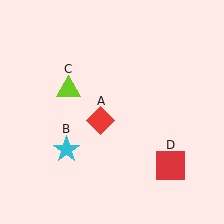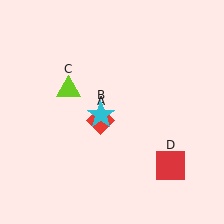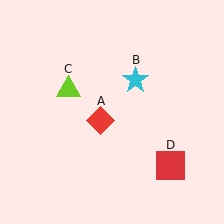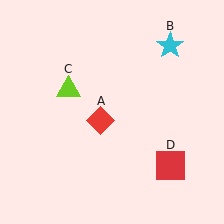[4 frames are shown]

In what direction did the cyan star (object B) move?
The cyan star (object B) moved up and to the right.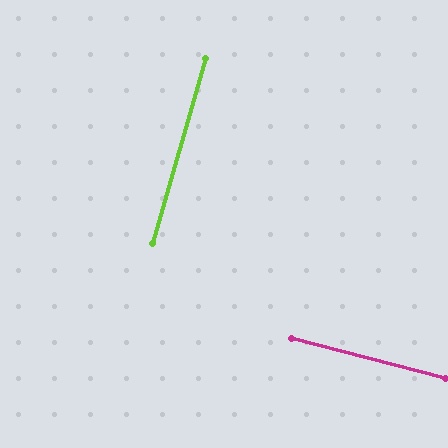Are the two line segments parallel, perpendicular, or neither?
Perpendicular — they meet at approximately 88°.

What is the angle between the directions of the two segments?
Approximately 88 degrees.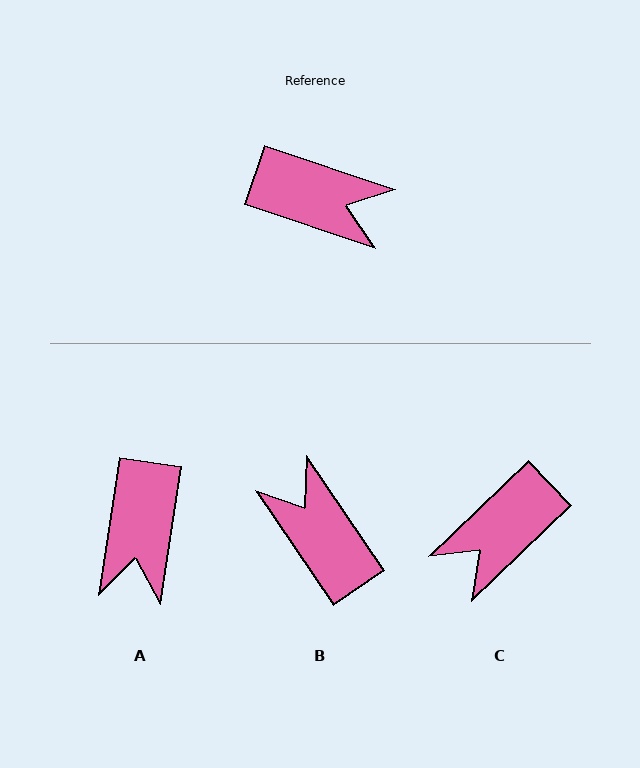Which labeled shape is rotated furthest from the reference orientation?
B, about 143 degrees away.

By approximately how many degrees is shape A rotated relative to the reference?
Approximately 80 degrees clockwise.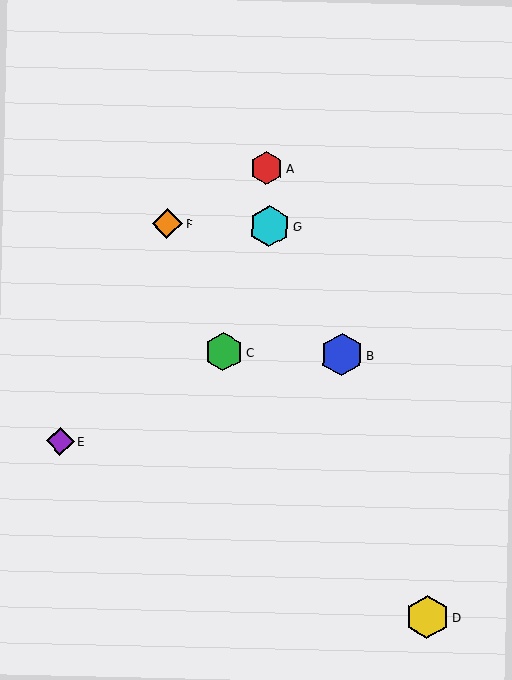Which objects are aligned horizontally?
Objects B, C are aligned horizontally.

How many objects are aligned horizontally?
2 objects (B, C) are aligned horizontally.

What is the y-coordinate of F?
Object F is at y≈224.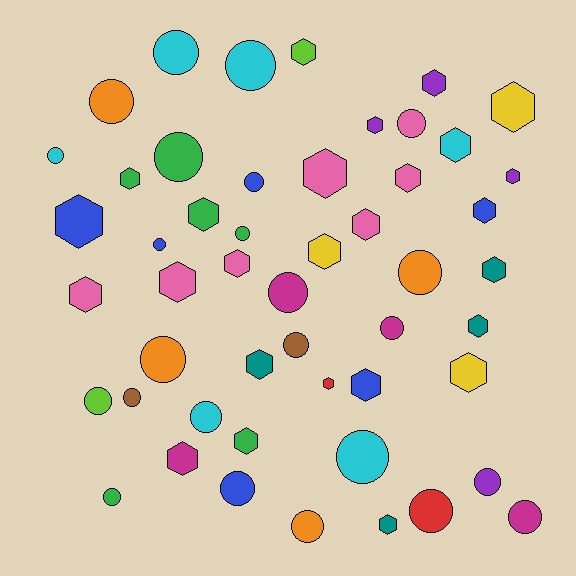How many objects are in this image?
There are 50 objects.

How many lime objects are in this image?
There are 2 lime objects.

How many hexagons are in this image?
There are 26 hexagons.